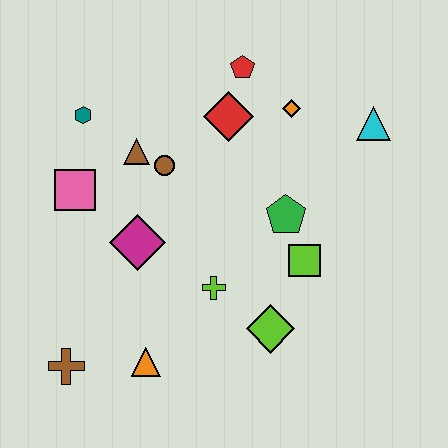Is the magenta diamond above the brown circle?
No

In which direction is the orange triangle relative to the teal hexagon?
The orange triangle is below the teal hexagon.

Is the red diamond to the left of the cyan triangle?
Yes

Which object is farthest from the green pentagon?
The brown cross is farthest from the green pentagon.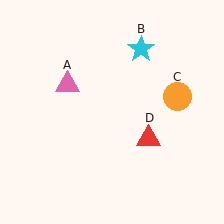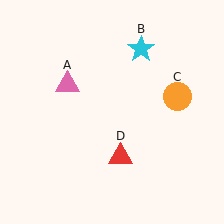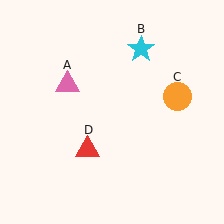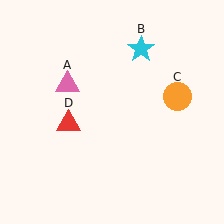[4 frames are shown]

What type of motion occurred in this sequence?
The red triangle (object D) rotated clockwise around the center of the scene.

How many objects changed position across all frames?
1 object changed position: red triangle (object D).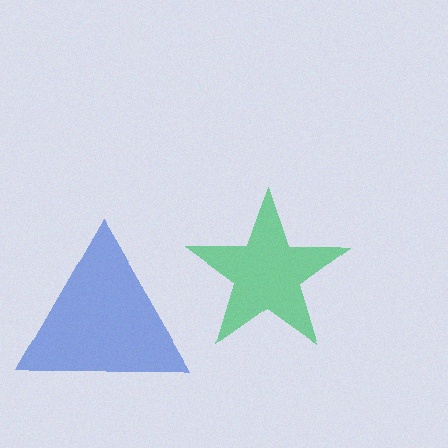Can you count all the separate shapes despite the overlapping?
Yes, there are 2 separate shapes.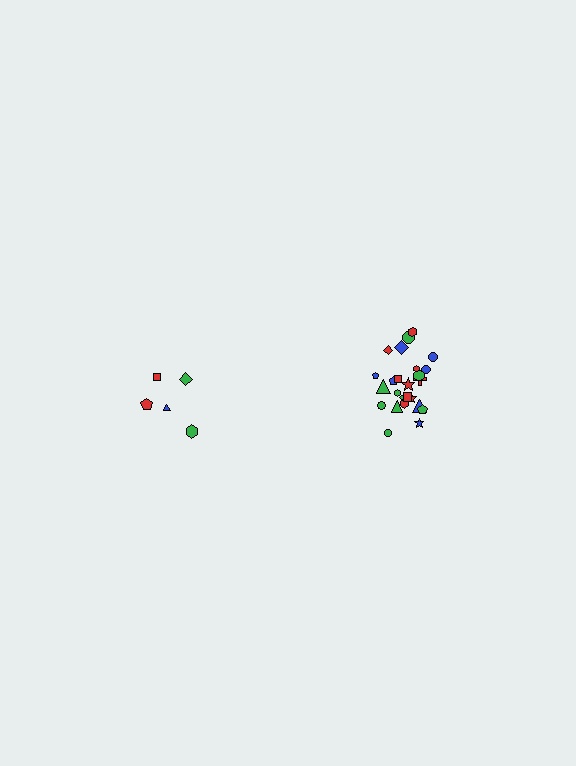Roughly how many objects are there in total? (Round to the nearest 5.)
Roughly 30 objects in total.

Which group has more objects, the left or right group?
The right group.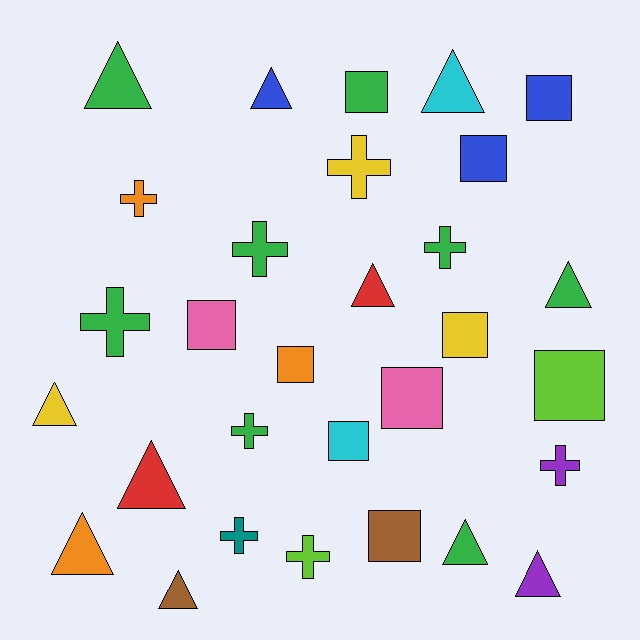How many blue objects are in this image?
There are 3 blue objects.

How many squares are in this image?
There are 10 squares.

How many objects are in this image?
There are 30 objects.